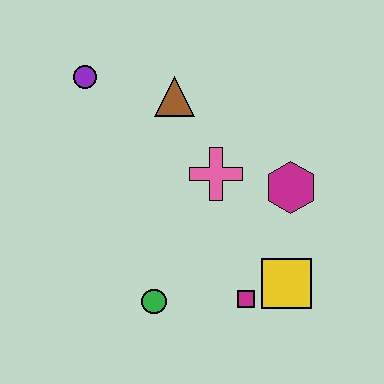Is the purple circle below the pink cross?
No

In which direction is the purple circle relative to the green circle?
The purple circle is above the green circle.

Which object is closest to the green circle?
The magenta square is closest to the green circle.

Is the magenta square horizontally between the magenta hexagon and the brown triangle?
Yes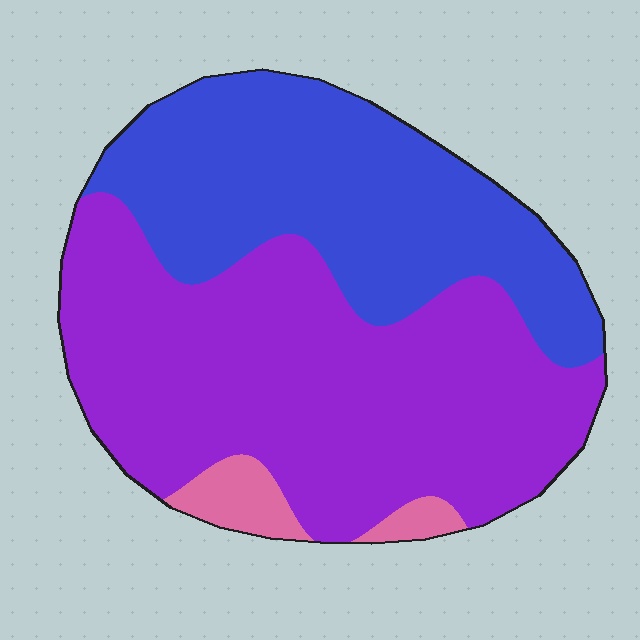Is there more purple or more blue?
Purple.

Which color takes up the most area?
Purple, at roughly 55%.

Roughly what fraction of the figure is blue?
Blue covers about 40% of the figure.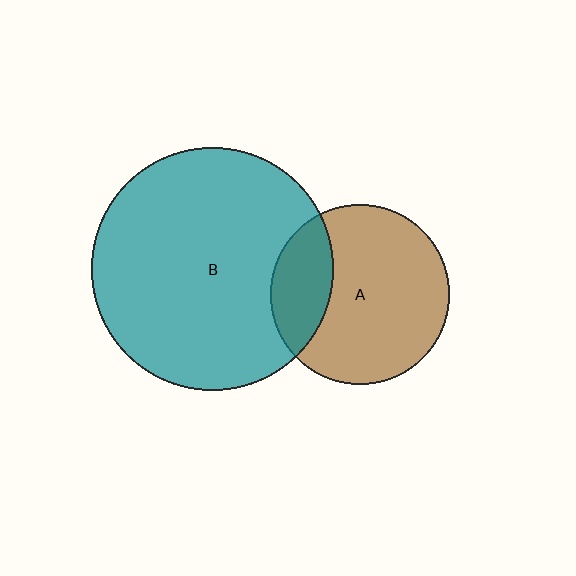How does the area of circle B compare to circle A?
Approximately 1.8 times.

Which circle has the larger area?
Circle B (teal).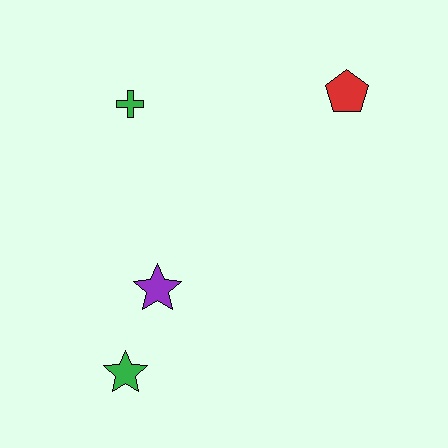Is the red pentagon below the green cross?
No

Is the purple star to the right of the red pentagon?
No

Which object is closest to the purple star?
The green star is closest to the purple star.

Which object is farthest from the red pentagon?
The green star is farthest from the red pentagon.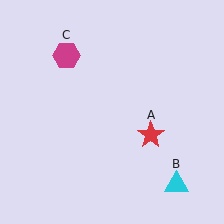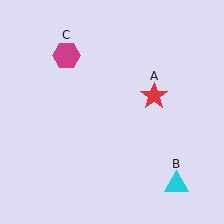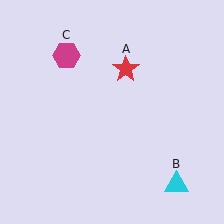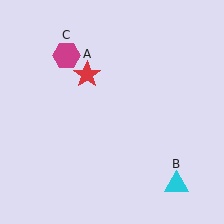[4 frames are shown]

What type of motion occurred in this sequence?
The red star (object A) rotated counterclockwise around the center of the scene.